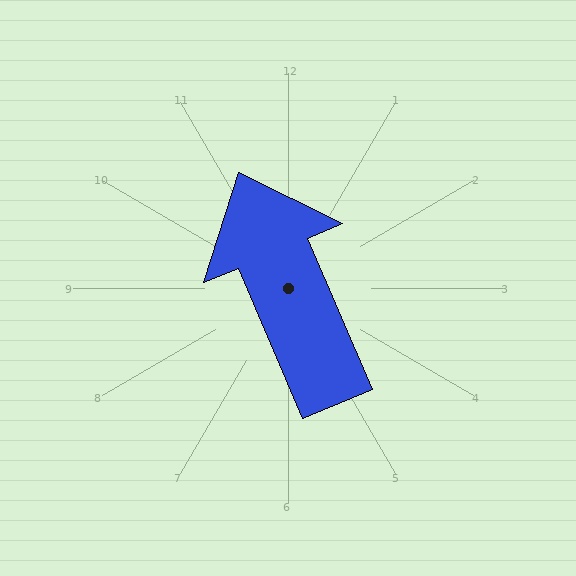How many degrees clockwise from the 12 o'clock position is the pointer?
Approximately 337 degrees.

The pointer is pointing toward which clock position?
Roughly 11 o'clock.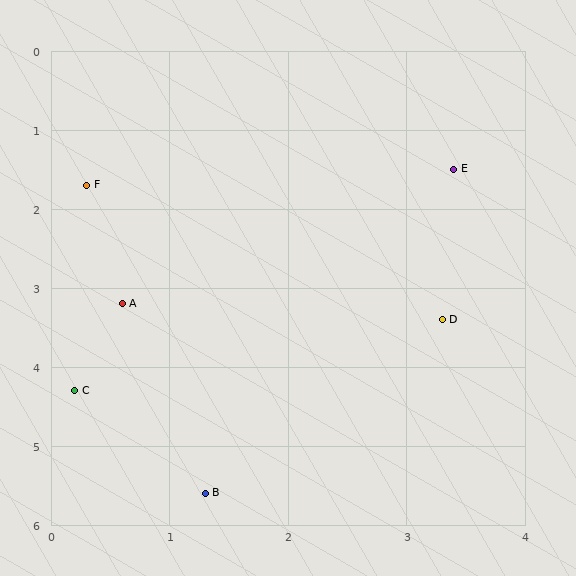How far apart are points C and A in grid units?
Points C and A are about 1.2 grid units apart.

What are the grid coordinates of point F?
Point F is at approximately (0.3, 1.7).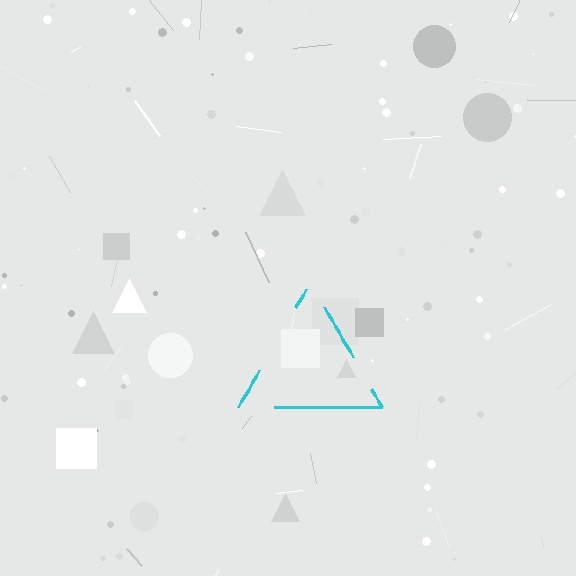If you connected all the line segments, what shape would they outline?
They would outline a triangle.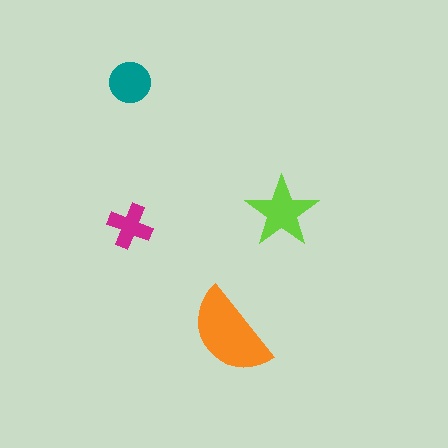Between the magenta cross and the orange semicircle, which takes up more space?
The orange semicircle.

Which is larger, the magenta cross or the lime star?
The lime star.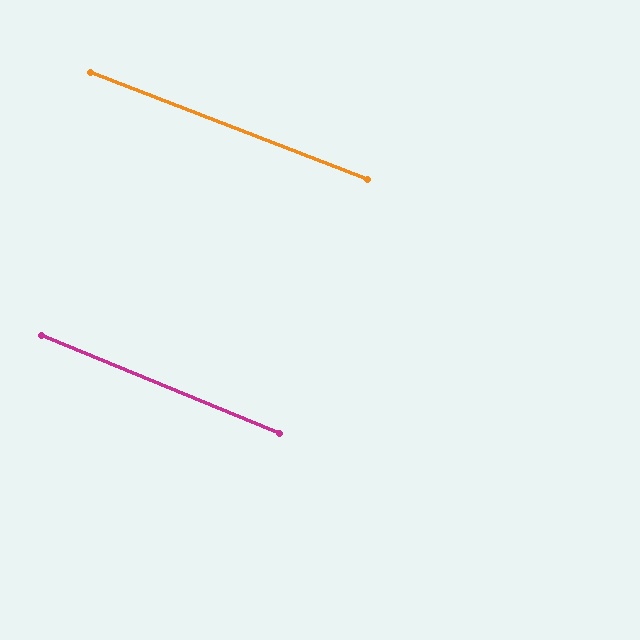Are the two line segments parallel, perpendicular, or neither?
Parallel — their directions differ by only 1.2°.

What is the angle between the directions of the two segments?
Approximately 1 degree.